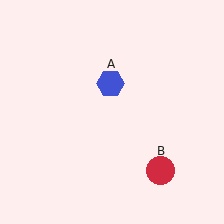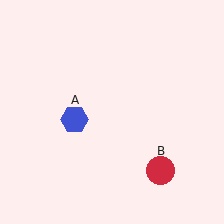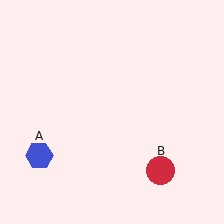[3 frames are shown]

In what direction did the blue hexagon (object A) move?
The blue hexagon (object A) moved down and to the left.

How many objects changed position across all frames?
1 object changed position: blue hexagon (object A).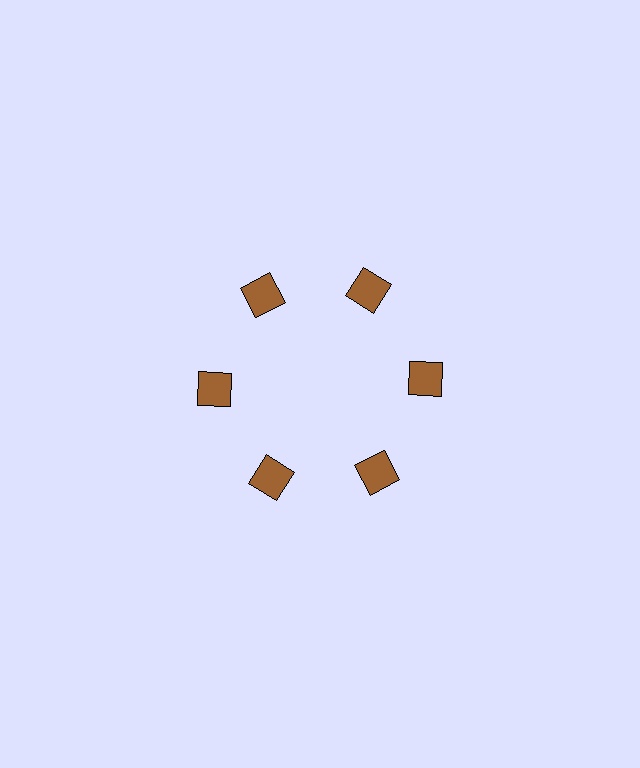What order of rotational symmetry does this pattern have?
This pattern has 6-fold rotational symmetry.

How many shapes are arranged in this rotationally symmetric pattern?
There are 6 shapes, arranged in 6 groups of 1.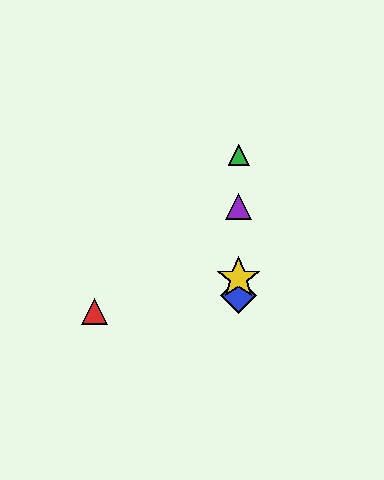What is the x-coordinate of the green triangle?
The green triangle is at x≈239.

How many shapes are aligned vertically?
4 shapes (the blue diamond, the green triangle, the yellow star, the purple triangle) are aligned vertically.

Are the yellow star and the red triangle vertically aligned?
No, the yellow star is at x≈239 and the red triangle is at x≈95.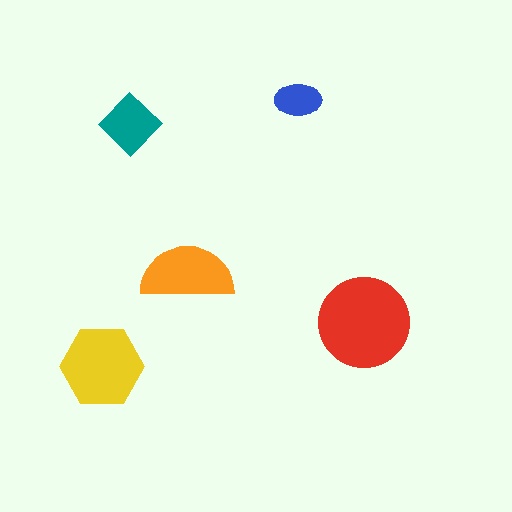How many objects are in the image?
There are 5 objects in the image.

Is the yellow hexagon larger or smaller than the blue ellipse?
Larger.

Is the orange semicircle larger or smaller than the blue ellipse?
Larger.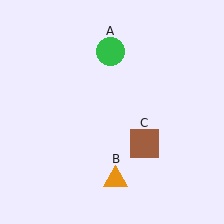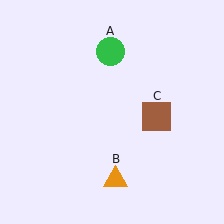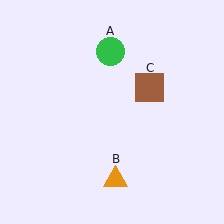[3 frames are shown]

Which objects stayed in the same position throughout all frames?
Green circle (object A) and orange triangle (object B) remained stationary.